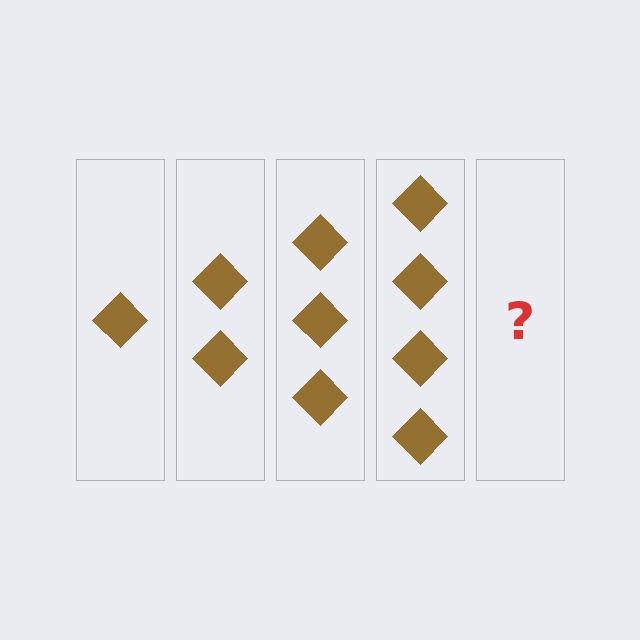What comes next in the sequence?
The next element should be 5 diamonds.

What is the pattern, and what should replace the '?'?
The pattern is that each step adds one more diamond. The '?' should be 5 diamonds.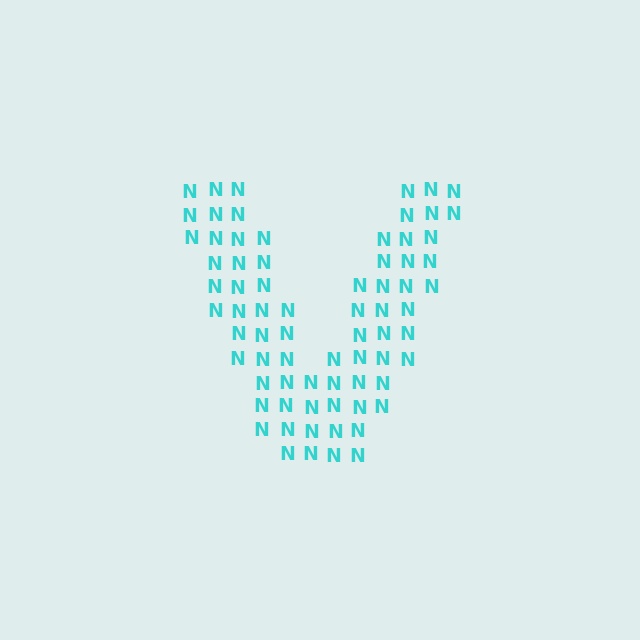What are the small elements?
The small elements are letter N's.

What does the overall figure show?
The overall figure shows the letter V.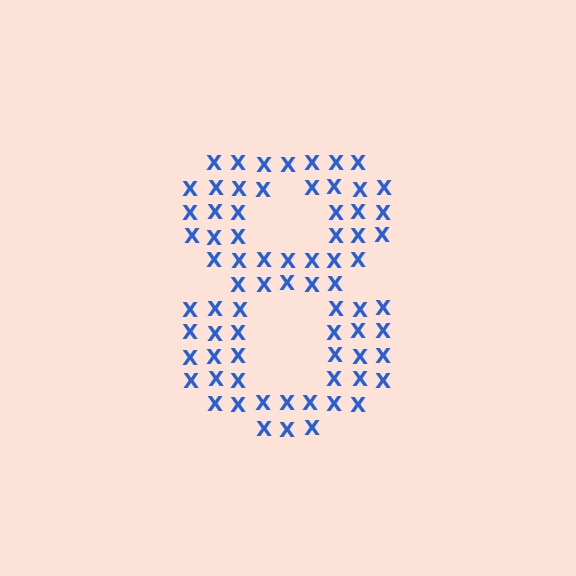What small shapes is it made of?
It is made of small letter X's.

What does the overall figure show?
The overall figure shows the digit 8.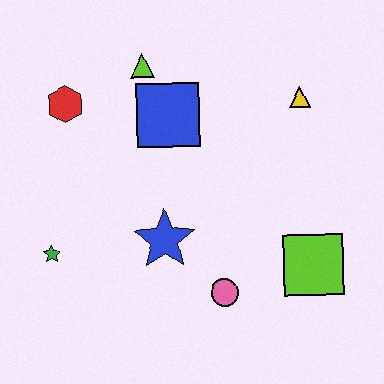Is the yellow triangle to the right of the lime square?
No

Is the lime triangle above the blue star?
Yes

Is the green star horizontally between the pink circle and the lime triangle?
No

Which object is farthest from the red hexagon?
The lime square is farthest from the red hexagon.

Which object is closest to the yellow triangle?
The blue square is closest to the yellow triangle.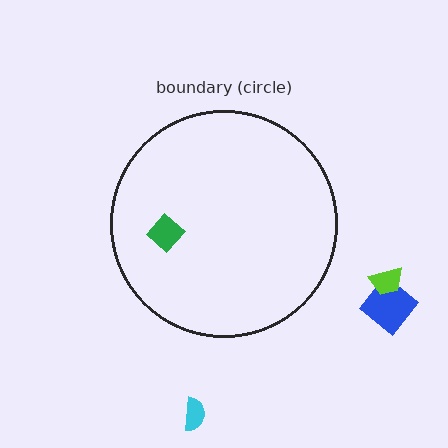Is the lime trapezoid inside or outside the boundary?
Outside.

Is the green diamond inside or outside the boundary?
Inside.